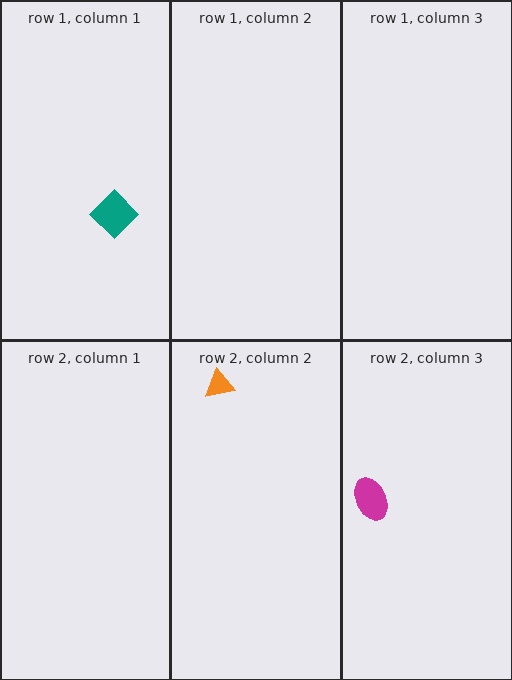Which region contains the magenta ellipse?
The row 2, column 3 region.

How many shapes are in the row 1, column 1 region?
1.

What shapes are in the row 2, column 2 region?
The orange triangle.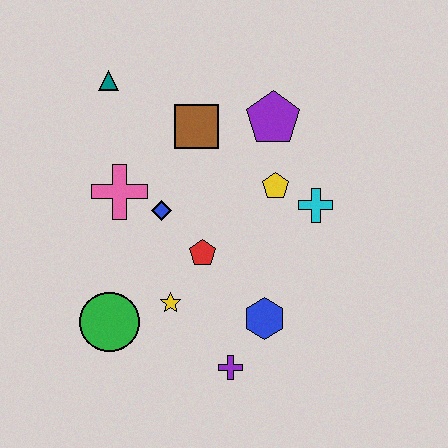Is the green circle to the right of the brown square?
No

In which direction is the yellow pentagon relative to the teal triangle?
The yellow pentagon is to the right of the teal triangle.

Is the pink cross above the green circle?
Yes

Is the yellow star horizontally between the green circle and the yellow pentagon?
Yes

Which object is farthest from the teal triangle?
The purple cross is farthest from the teal triangle.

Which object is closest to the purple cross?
The blue hexagon is closest to the purple cross.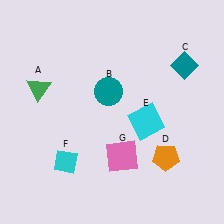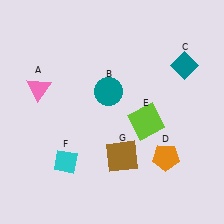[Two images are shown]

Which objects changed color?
A changed from green to pink. E changed from cyan to lime. G changed from pink to brown.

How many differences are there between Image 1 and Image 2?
There are 3 differences between the two images.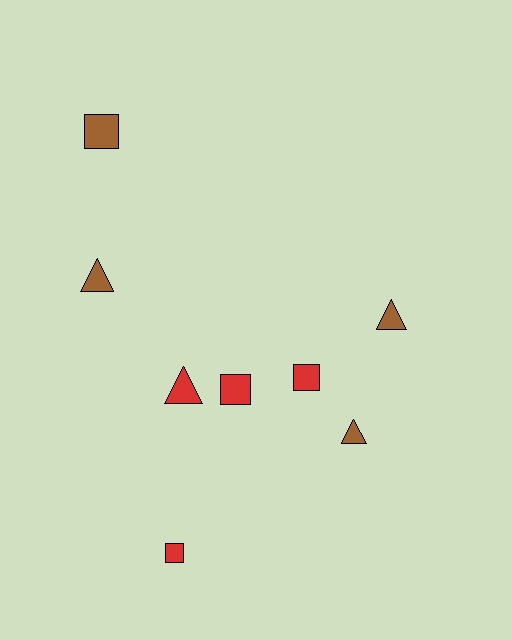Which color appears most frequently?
Brown, with 4 objects.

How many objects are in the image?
There are 8 objects.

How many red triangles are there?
There is 1 red triangle.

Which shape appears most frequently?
Triangle, with 4 objects.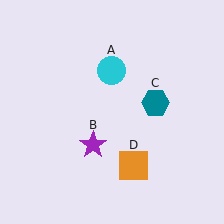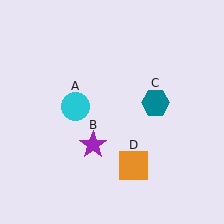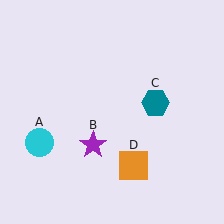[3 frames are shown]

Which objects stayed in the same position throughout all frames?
Purple star (object B) and teal hexagon (object C) and orange square (object D) remained stationary.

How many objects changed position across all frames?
1 object changed position: cyan circle (object A).